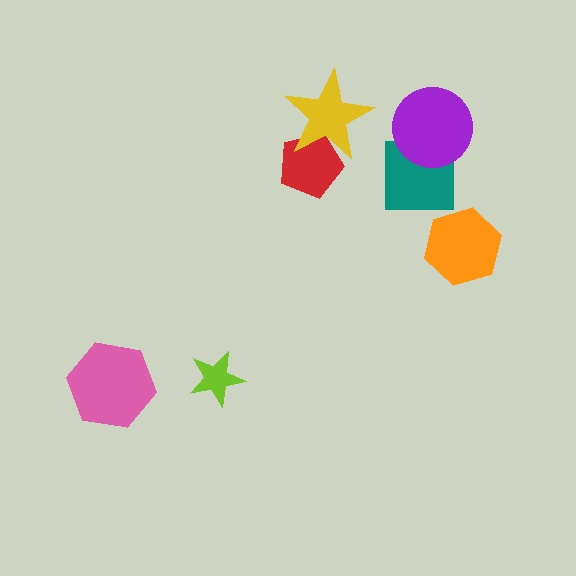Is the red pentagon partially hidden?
Yes, it is partially covered by another shape.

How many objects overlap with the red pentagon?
1 object overlaps with the red pentagon.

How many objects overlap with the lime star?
0 objects overlap with the lime star.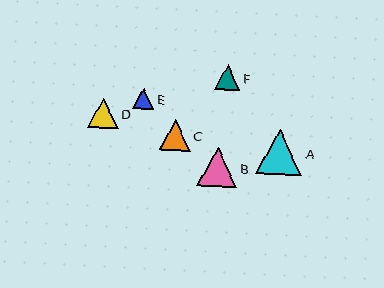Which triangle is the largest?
Triangle A is the largest with a size of approximately 46 pixels.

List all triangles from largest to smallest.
From largest to smallest: A, B, C, D, F, E.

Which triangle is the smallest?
Triangle E is the smallest with a size of approximately 21 pixels.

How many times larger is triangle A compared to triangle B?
Triangle A is approximately 1.2 times the size of triangle B.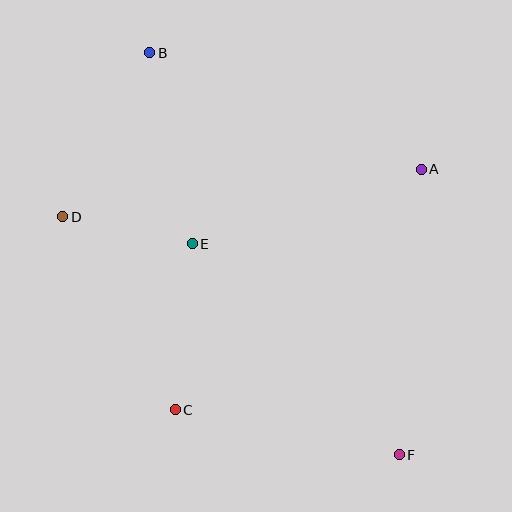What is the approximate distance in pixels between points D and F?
The distance between D and F is approximately 413 pixels.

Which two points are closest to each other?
Points D and E are closest to each other.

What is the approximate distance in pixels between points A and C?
The distance between A and C is approximately 344 pixels.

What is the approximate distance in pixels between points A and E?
The distance between A and E is approximately 241 pixels.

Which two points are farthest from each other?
Points B and F are farthest from each other.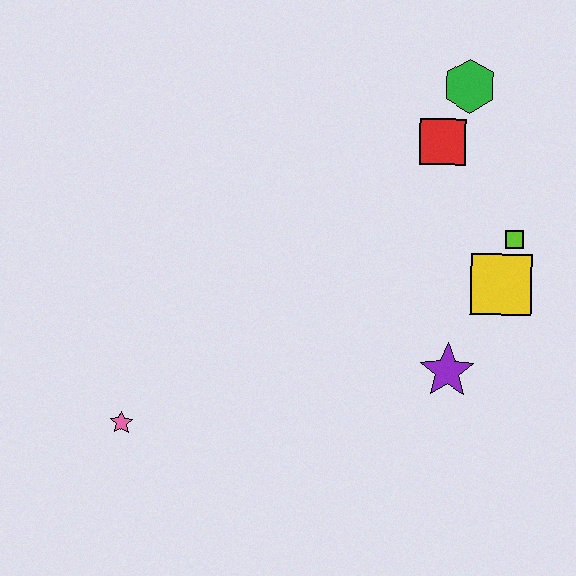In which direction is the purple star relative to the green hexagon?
The purple star is below the green hexagon.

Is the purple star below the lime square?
Yes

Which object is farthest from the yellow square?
The pink star is farthest from the yellow square.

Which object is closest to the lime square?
The yellow square is closest to the lime square.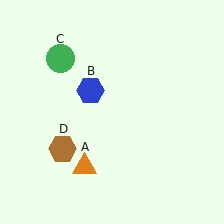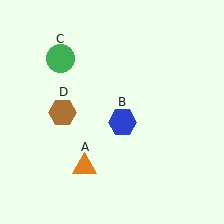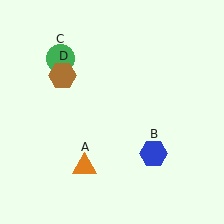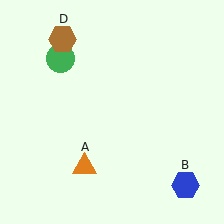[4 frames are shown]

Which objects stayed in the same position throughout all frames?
Orange triangle (object A) and green circle (object C) remained stationary.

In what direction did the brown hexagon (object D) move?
The brown hexagon (object D) moved up.